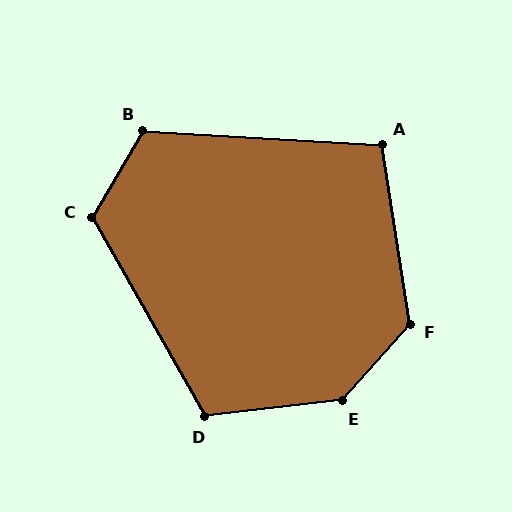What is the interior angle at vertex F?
Approximately 130 degrees (obtuse).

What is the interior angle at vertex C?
Approximately 120 degrees (obtuse).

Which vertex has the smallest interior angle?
A, at approximately 102 degrees.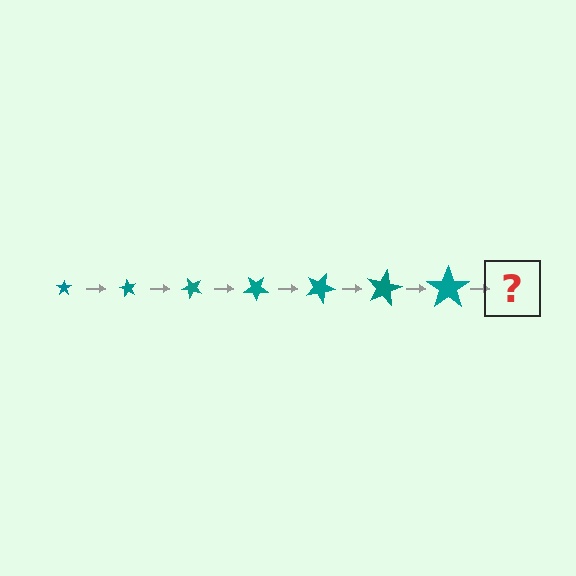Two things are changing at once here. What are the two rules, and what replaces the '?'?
The two rules are that the star grows larger each step and it rotates 60 degrees each step. The '?' should be a star, larger than the previous one and rotated 420 degrees from the start.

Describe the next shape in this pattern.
It should be a star, larger than the previous one and rotated 420 degrees from the start.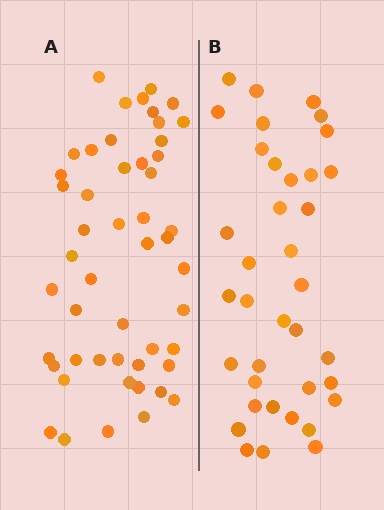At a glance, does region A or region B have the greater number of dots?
Region A (the left region) has more dots.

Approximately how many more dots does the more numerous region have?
Region A has approximately 15 more dots than region B.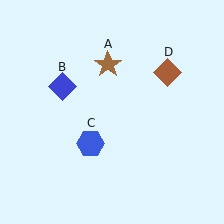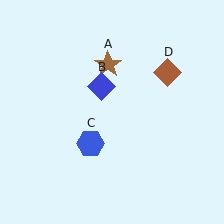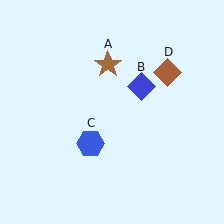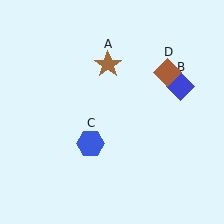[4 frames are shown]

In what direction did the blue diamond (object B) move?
The blue diamond (object B) moved right.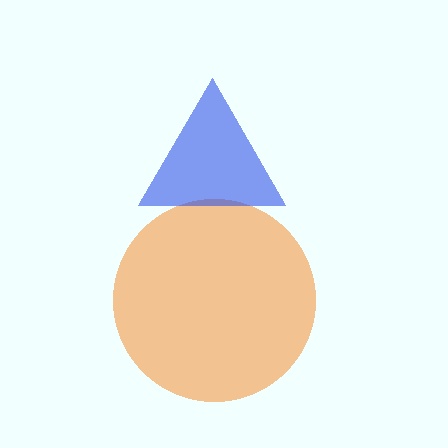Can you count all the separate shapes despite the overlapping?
Yes, there are 2 separate shapes.